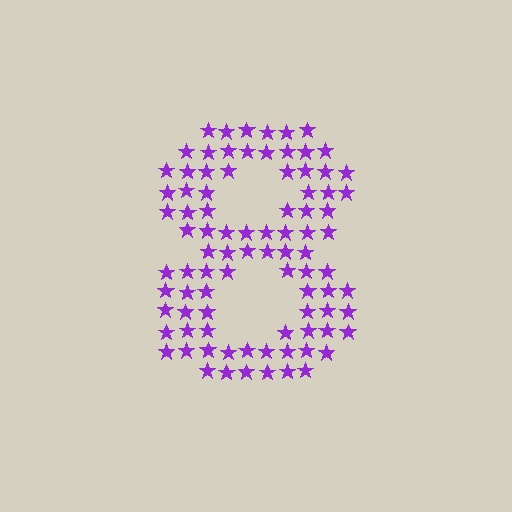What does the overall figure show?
The overall figure shows the digit 8.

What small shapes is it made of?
It is made of small stars.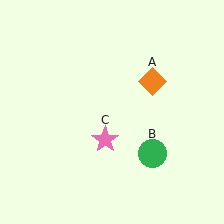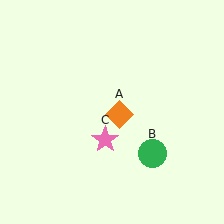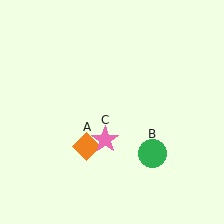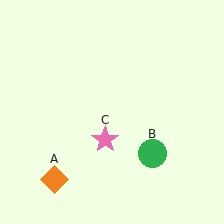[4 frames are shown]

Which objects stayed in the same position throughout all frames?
Green circle (object B) and pink star (object C) remained stationary.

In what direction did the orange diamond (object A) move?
The orange diamond (object A) moved down and to the left.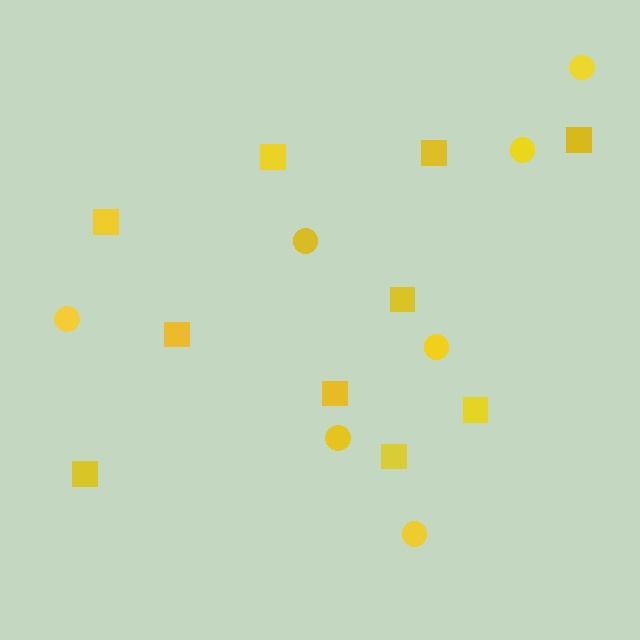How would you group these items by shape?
There are 2 groups: one group of circles (7) and one group of squares (10).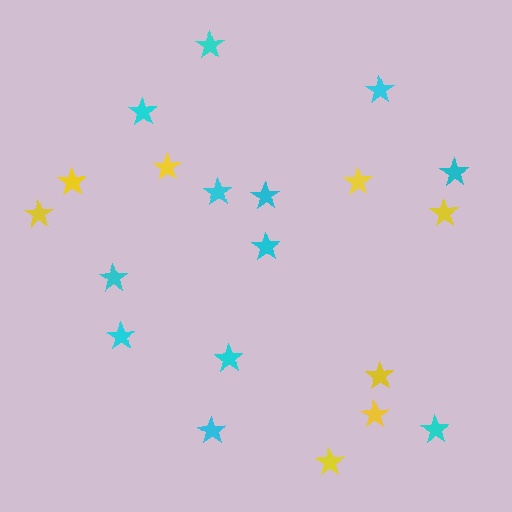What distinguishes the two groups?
There are 2 groups: one group of cyan stars (12) and one group of yellow stars (8).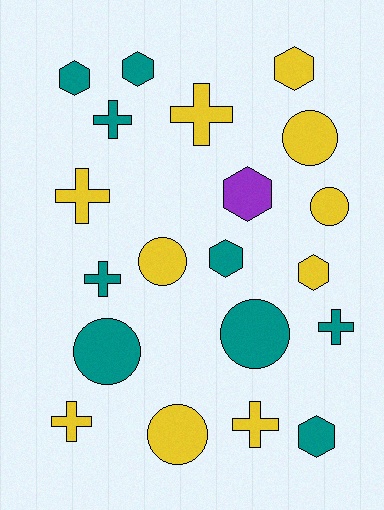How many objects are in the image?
There are 20 objects.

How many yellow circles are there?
There are 4 yellow circles.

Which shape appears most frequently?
Hexagon, with 7 objects.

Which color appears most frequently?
Yellow, with 10 objects.